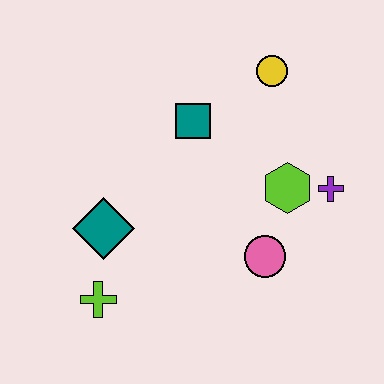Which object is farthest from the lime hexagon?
The lime cross is farthest from the lime hexagon.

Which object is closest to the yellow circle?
The teal square is closest to the yellow circle.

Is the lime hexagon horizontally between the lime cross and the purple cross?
Yes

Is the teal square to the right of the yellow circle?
No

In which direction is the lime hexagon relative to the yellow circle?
The lime hexagon is below the yellow circle.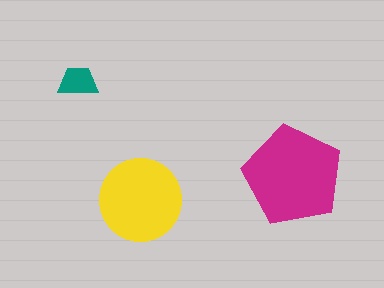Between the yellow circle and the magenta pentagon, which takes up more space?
The magenta pentagon.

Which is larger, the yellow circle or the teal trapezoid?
The yellow circle.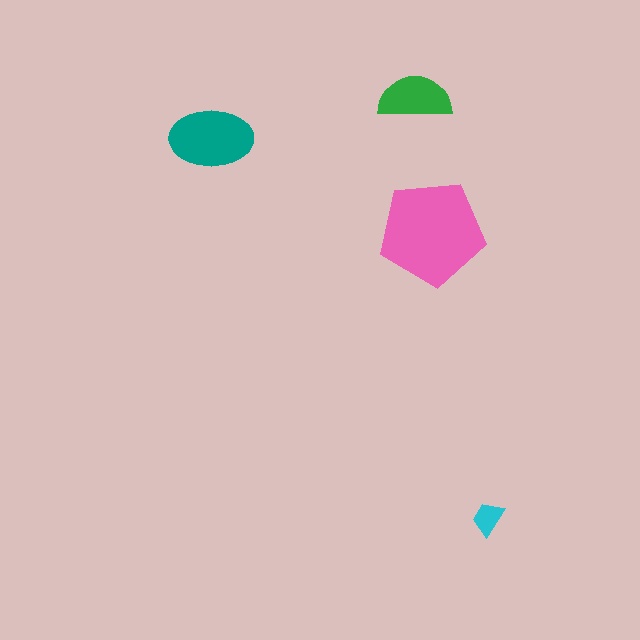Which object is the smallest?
The cyan trapezoid.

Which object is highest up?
The green semicircle is topmost.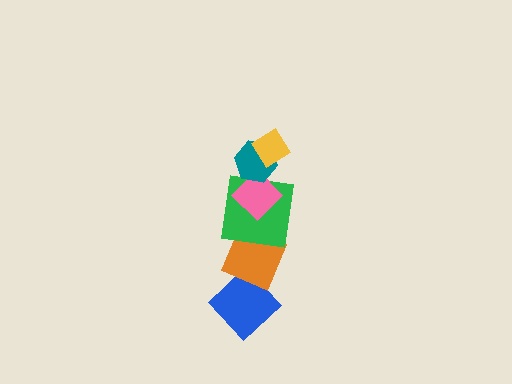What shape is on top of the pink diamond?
The teal hexagon is on top of the pink diamond.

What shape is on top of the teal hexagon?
The yellow diamond is on top of the teal hexagon.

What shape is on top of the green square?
The pink diamond is on top of the green square.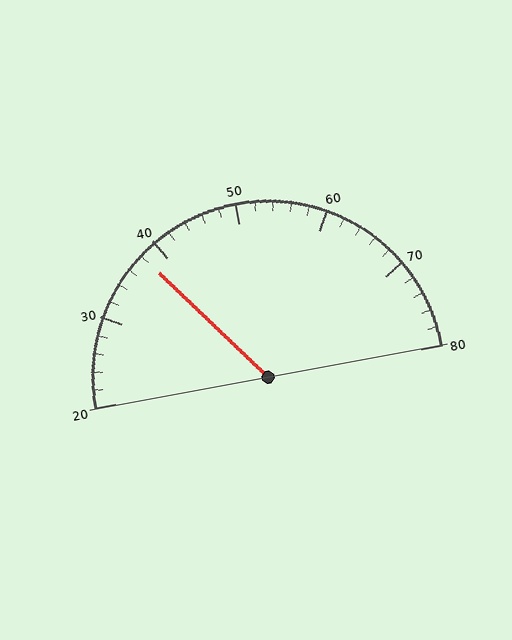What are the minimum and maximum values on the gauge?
The gauge ranges from 20 to 80.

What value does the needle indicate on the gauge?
The needle indicates approximately 38.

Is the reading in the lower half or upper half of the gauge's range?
The reading is in the lower half of the range (20 to 80).